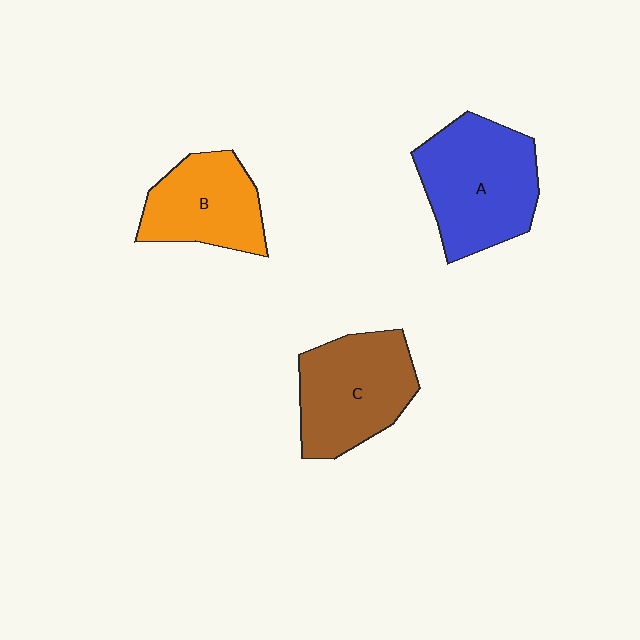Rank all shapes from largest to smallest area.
From largest to smallest: A (blue), C (brown), B (orange).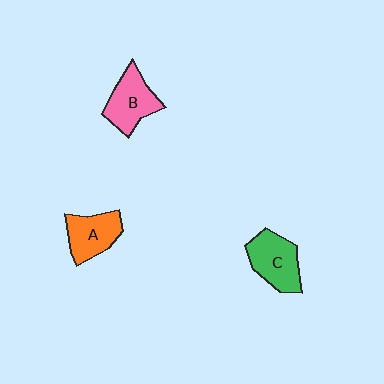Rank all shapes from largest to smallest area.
From largest to smallest: C (green), B (pink), A (orange).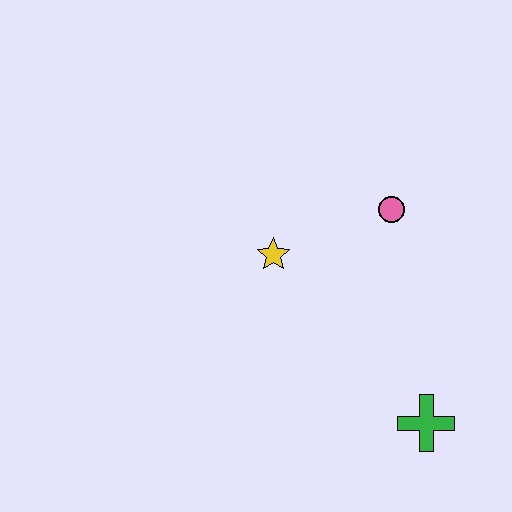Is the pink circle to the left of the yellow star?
No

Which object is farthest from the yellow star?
The green cross is farthest from the yellow star.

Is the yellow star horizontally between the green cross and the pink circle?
No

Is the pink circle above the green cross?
Yes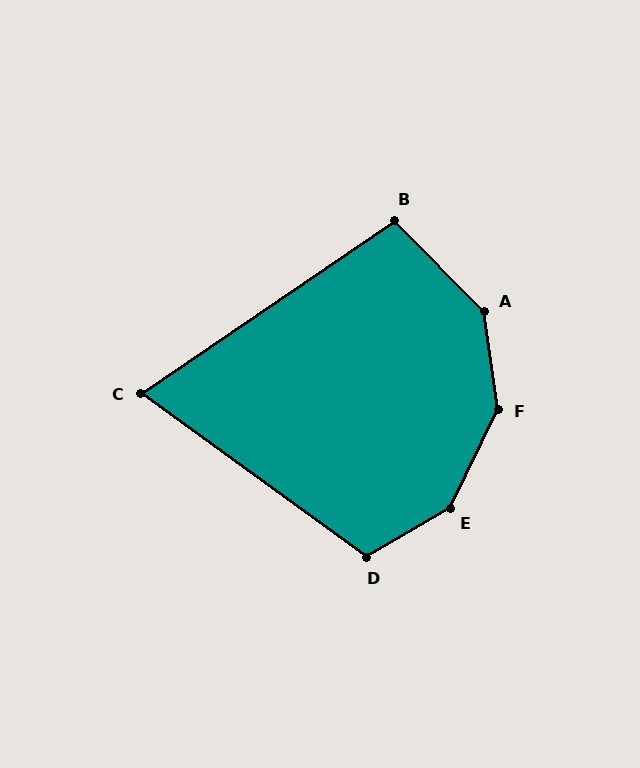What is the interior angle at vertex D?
Approximately 113 degrees (obtuse).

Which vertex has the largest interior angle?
E, at approximately 147 degrees.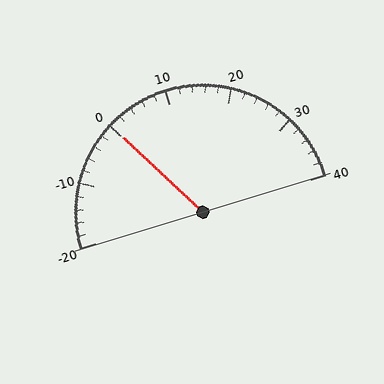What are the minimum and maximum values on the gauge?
The gauge ranges from -20 to 40.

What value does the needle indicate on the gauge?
The needle indicates approximately 0.